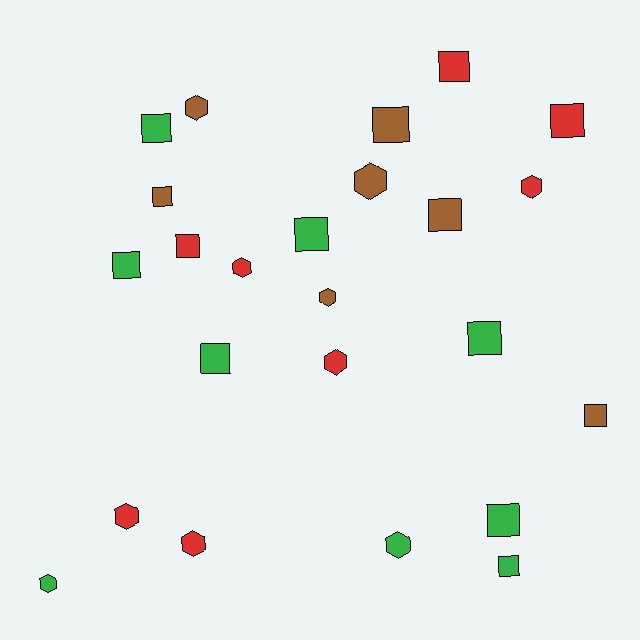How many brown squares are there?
There are 4 brown squares.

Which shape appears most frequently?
Square, with 14 objects.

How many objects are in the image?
There are 24 objects.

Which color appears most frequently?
Green, with 9 objects.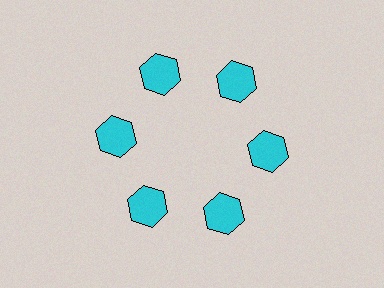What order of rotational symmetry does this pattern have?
This pattern has 6-fold rotational symmetry.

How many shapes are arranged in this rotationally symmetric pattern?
There are 6 shapes, arranged in 6 groups of 1.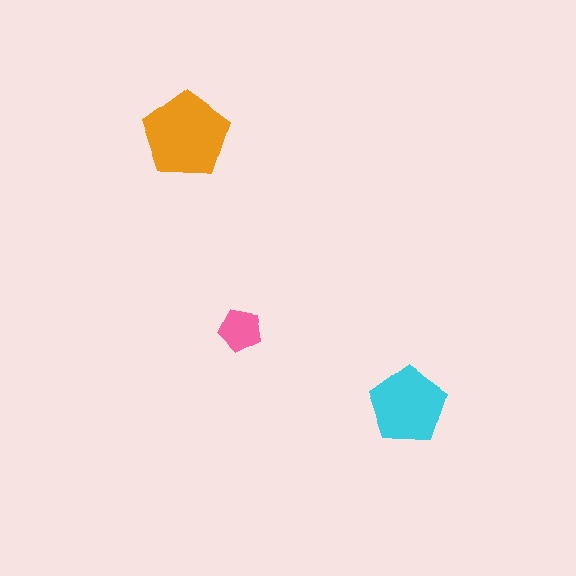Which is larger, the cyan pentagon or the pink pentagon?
The cyan one.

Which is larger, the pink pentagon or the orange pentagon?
The orange one.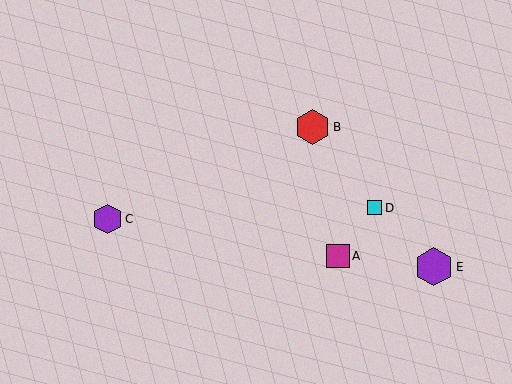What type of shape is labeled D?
Shape D is a cyan square.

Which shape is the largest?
The purple hexagon (labeled E) is the largest.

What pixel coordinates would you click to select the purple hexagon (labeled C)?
Click at (107, 219) to select the purple hexagon C.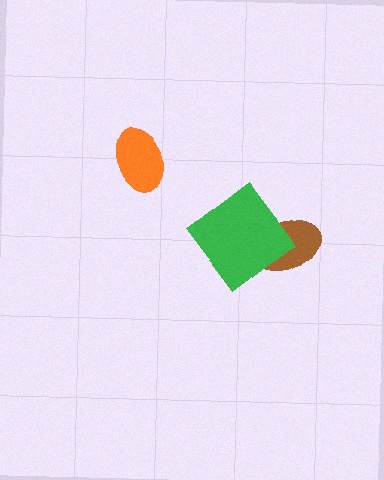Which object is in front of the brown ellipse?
The green diamond is in front of the brown ellipse.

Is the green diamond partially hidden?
No, no other shape covers it.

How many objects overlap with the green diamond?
1 object overlaps with the green diamond.